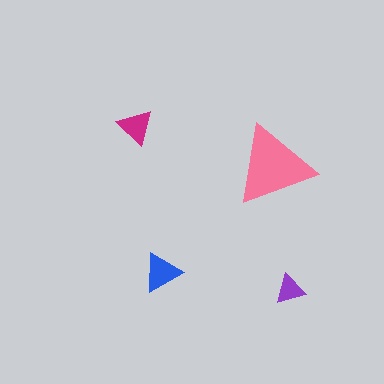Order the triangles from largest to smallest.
the pink one, the blue one, the magenta one, the purple one.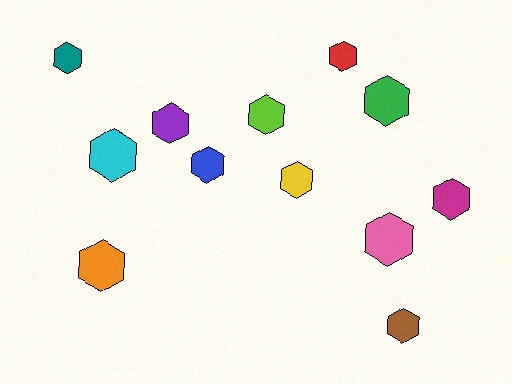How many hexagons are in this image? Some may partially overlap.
There are 12 hexagons.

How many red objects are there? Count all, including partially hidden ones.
There is 1 red object.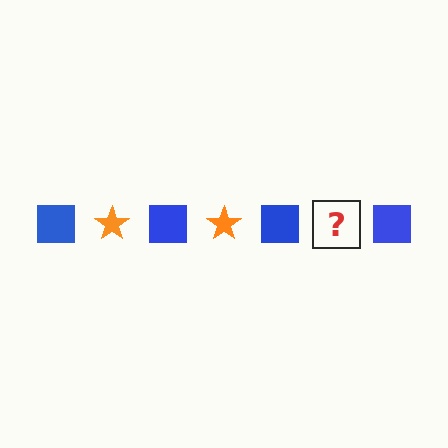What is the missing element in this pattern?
The missing element is an orange star.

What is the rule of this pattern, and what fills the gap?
The rule is that the pattern alternates between blue square and orange star. The gap should be filled with an orange star.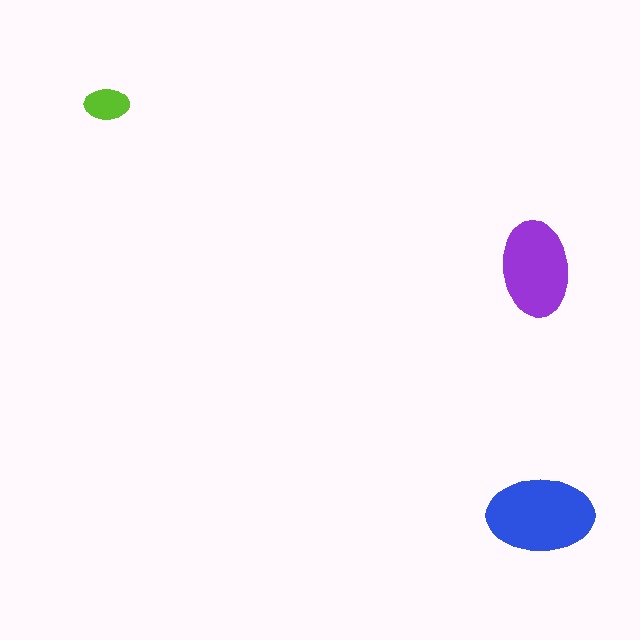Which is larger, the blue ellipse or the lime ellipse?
The blue one.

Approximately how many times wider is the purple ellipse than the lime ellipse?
About 2 times wider.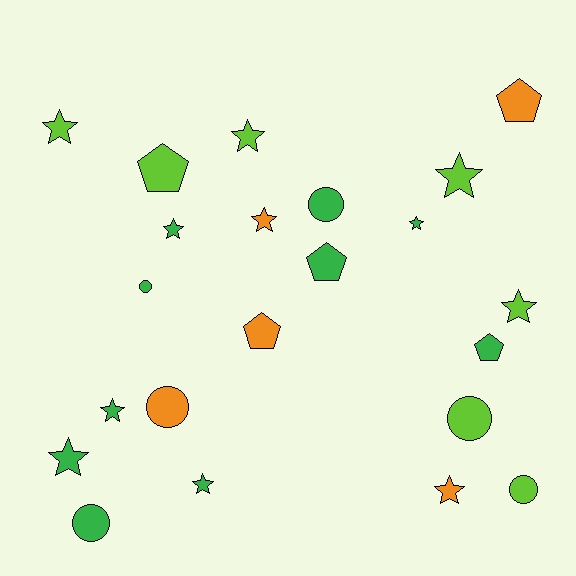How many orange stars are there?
There are 2 orange stars.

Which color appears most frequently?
Green, with 10 objects.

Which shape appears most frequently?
Star, with 11 objects.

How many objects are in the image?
There are 22 objects.